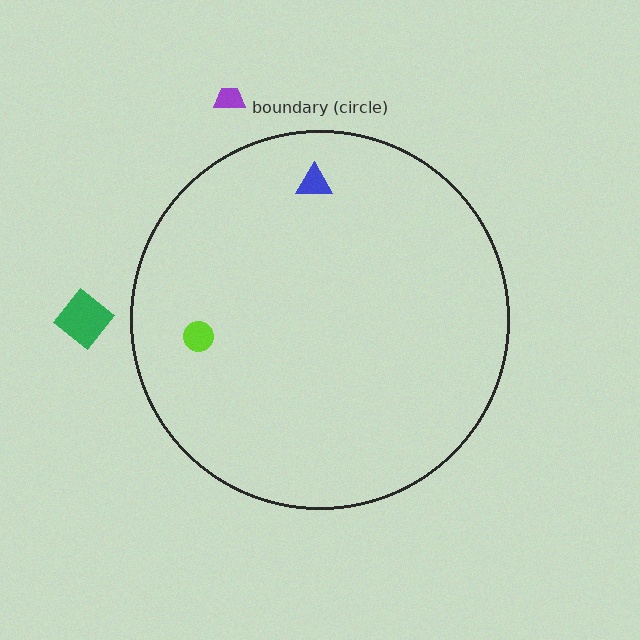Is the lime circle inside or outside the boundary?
Inside.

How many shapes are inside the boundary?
2 inside, 2 outside.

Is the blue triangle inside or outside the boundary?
Inside.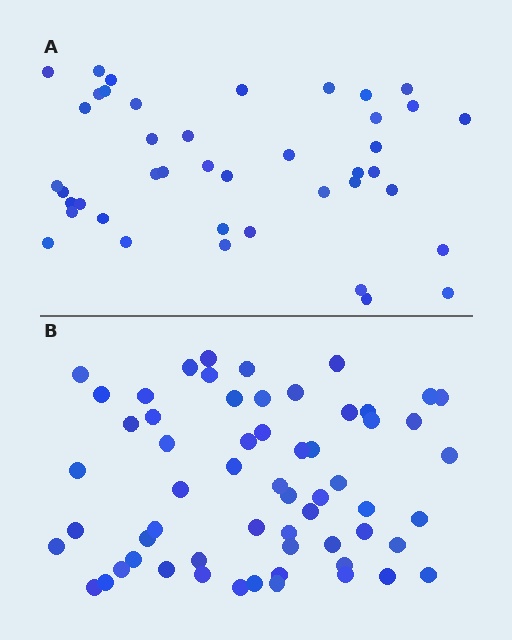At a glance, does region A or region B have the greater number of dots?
Region B (the bottom region) has more dots.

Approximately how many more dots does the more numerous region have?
Region B has approximately 20 more dots than region A.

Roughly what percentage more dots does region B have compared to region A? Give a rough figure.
About 45% more.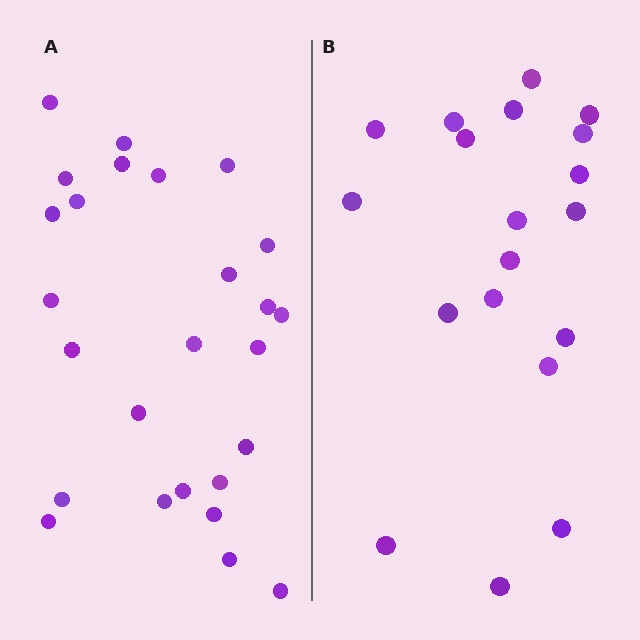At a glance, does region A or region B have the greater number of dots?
Region A (the left region) has more dots.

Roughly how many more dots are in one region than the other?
Region A has roughly 8 or so more dots than region B.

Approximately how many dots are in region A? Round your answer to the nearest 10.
About 30 dots. (The exact count is 26, which rounds to 30.)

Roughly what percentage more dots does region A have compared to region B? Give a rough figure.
About 35% more.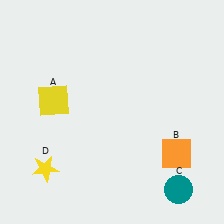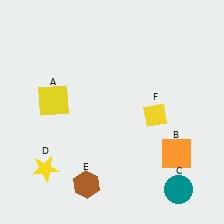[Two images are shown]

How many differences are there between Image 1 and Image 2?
There are 2 differences between the two images.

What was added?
A brown hexagon (E), a yellow diamond (F) were added in Image 2.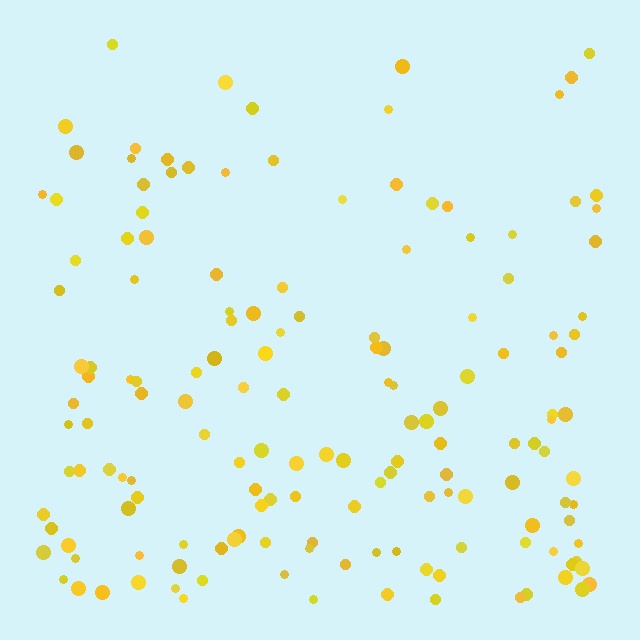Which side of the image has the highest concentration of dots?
The bottom.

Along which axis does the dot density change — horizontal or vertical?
Vertical.